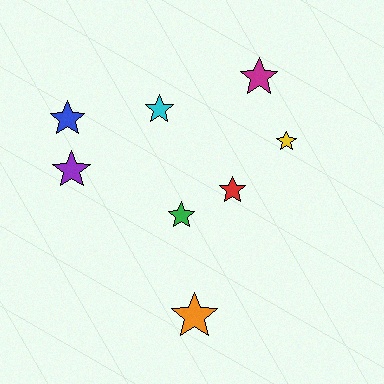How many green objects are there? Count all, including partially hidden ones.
There is 1 green object.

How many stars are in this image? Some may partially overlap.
There are 8 stars.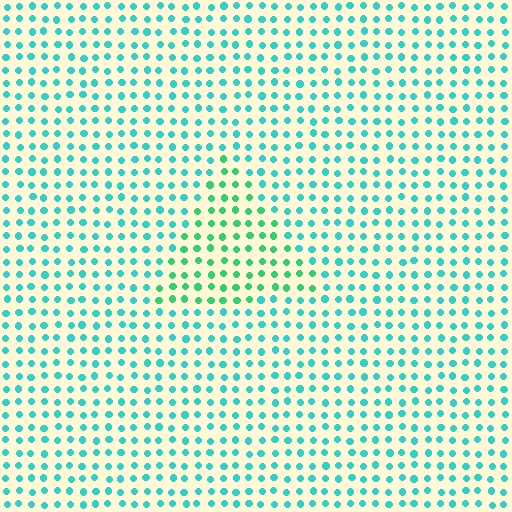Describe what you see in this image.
The image is filled with small cyan elements in a uniform arrangement. A triangle-shaped region is visible where the elements are tinted to a slightly different hue, forming a subtle color boundary.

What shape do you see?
I see a triangle.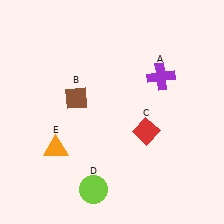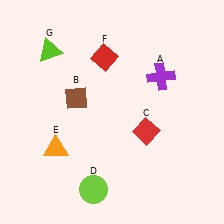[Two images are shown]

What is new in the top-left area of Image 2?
A red diamond (F) was added in the top-left area of Image 2.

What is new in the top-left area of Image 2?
A lime triangle (G) was added in the top-left area of Image 2.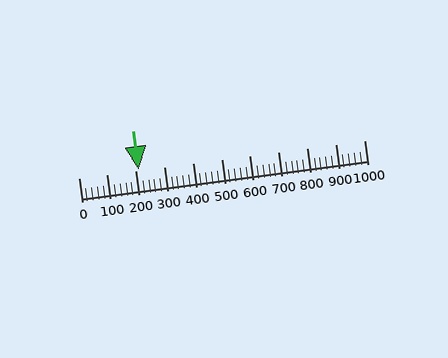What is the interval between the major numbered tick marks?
The major tick marks are spaced 100 units apart.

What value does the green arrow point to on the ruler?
The green arrow points to approximately 211.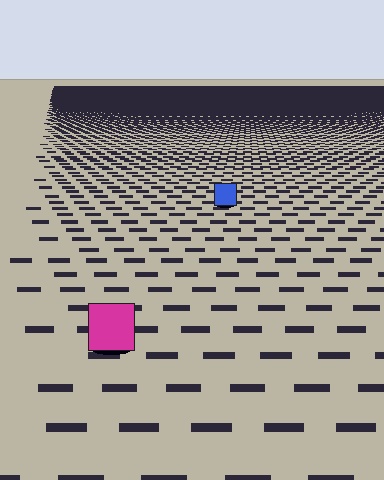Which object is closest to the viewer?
The magenta square is closest. The texture marks near it are larger and more spread out.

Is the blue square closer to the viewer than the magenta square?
No. The magenta square is closer — you can tell from the texture gradient: the ground texture is coarser near it.